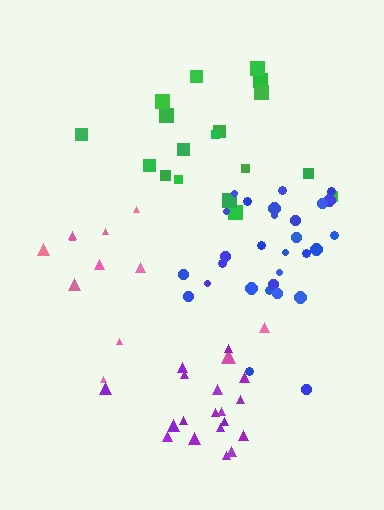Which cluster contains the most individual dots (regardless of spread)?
Blue (29).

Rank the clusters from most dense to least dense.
purple, blue, green, pink.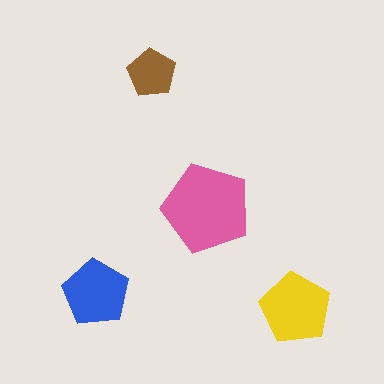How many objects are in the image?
There are 4 objects in the image.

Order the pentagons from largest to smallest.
the pink one, the yellow one, the blue one, the brown one.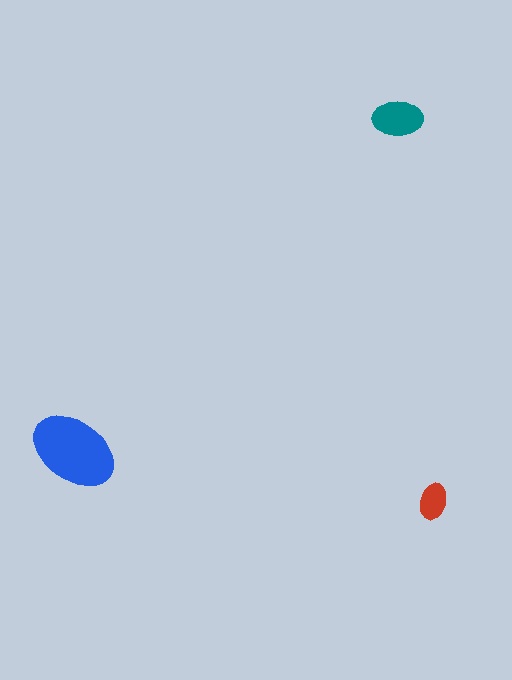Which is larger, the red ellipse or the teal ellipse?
The teal one.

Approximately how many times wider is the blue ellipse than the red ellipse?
About 2.5 times wider.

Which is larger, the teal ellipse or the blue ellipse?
The blue one.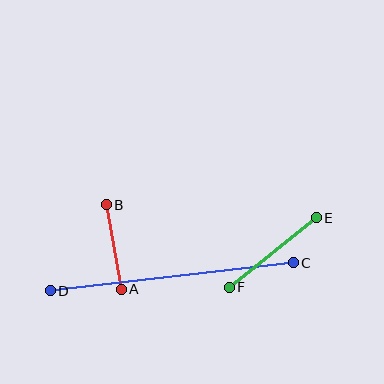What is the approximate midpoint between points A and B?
The midpoint is at approximately (114, 247) pixels.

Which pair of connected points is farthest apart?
Points C and D are farthest apart.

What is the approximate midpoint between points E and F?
The midpoint is at approximately (273, 253) pixels.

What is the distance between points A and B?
The distance is approximately 86 pixels.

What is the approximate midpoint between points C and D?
The midpoint is at approximately (172, 277) pixels.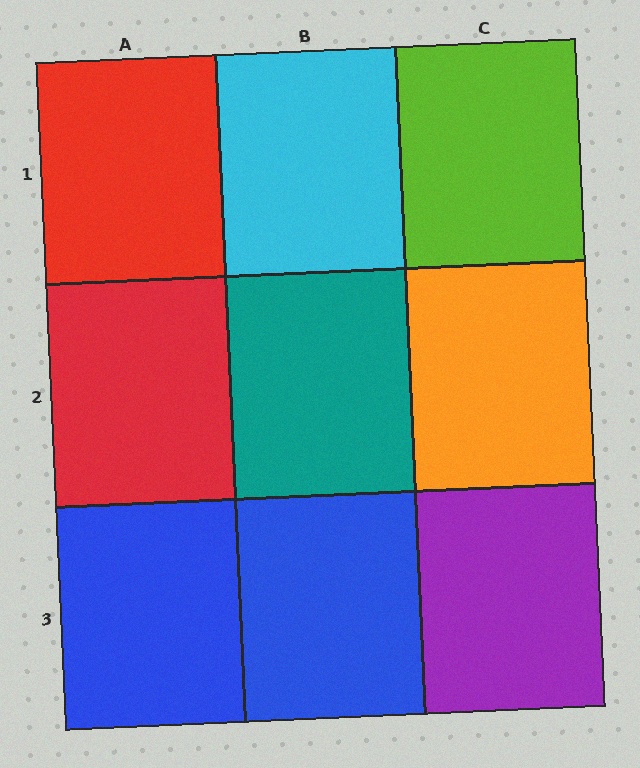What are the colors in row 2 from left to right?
Red, teal, orange.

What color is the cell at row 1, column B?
Cyan.